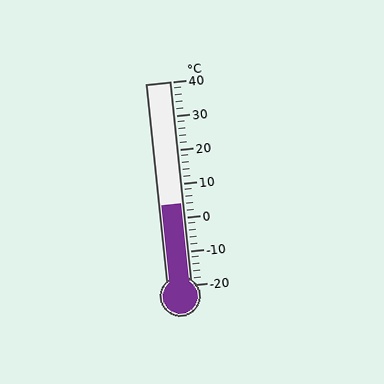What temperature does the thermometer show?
The thermometer shows approximately 4°C.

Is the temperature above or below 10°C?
The temperature is below 10°C.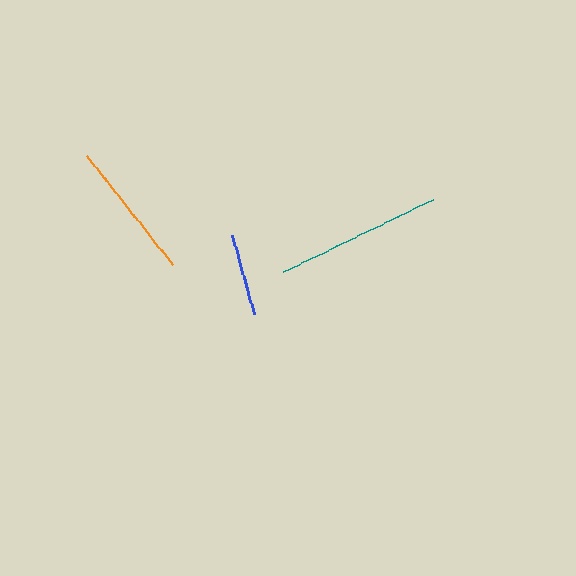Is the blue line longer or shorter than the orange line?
The orange line is longer than the blue line.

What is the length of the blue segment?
The blue segment is approximately 82 pixels long.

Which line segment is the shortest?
The blue line is the shortest at approximately 82 pixels.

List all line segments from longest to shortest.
From longest to shortest: teal, orange, blue.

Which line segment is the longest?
The teal line is the longest at approximately 166 pixels.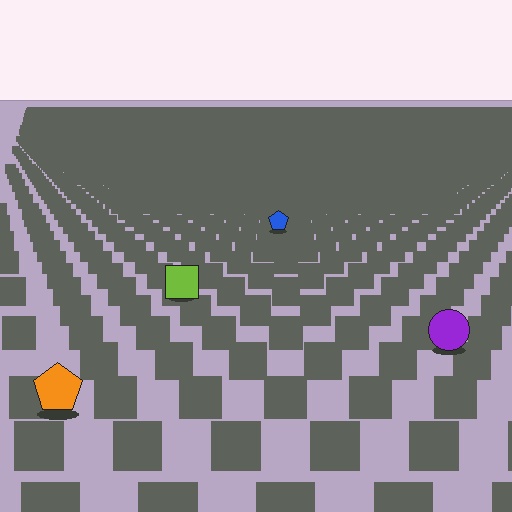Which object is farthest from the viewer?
The blue pentagon is farthest from the viewer. It appears smaller and the ground texture around it is denser.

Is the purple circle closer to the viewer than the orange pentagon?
No. The orange pentagon is closer — you can tell from the texture gradient: the ground texture is coarser near it.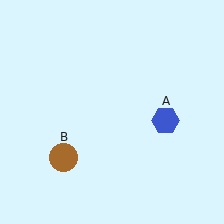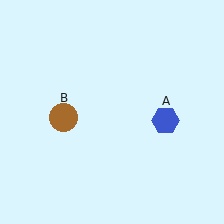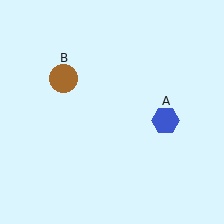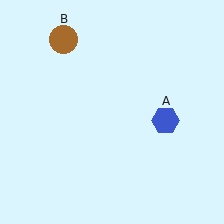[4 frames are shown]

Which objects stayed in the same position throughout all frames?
Blue hexagon (object A) remained stationary.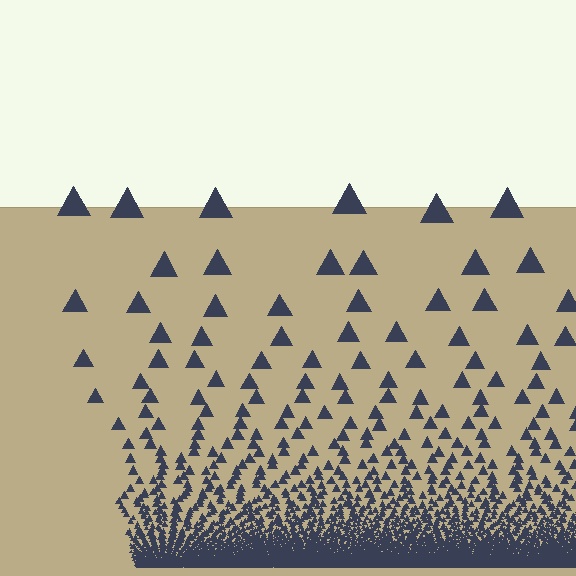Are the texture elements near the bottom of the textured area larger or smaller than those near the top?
Smaller. The gradient is inverted — elements near the bottom are smaller and denser.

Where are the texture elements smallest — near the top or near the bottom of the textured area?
Near the bottom.